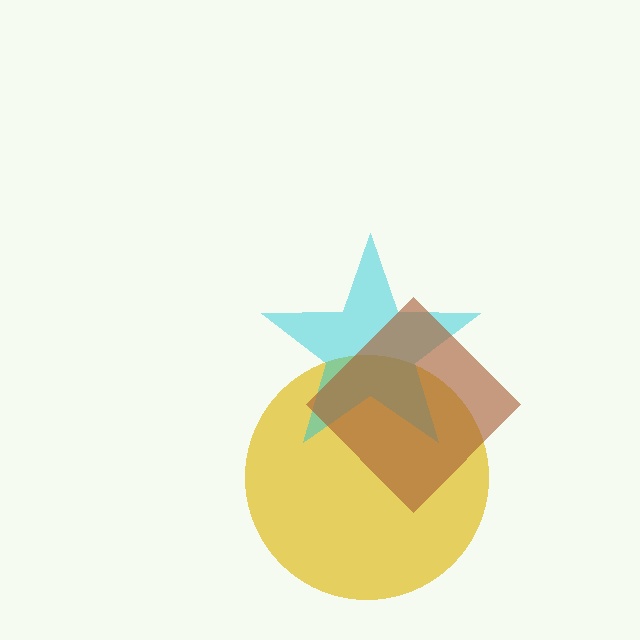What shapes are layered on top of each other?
The layered shapes are: a yellow circle, a cyan star, a brown diamond.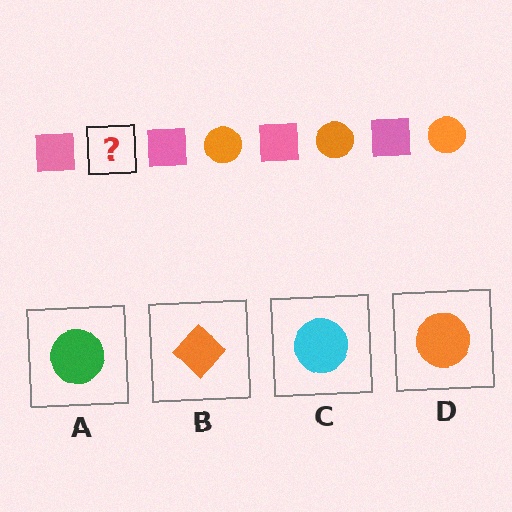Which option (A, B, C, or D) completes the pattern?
D.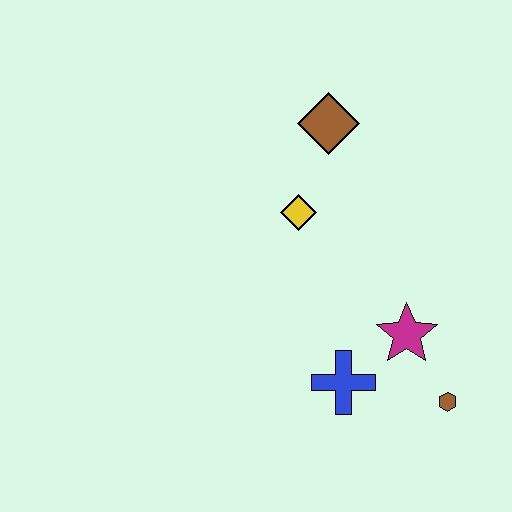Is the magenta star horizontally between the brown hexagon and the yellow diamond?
Yes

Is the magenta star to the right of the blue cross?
Yes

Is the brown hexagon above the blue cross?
No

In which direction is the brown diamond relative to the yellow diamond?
The brown diamond is above the yellow diamond.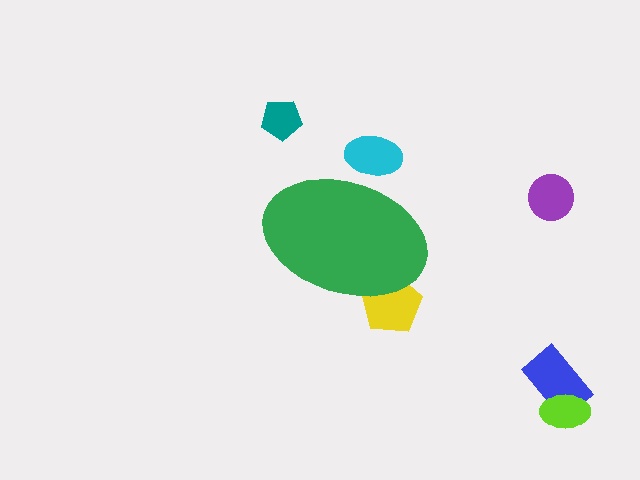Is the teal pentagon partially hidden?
No, the teal pentagon is fully visible.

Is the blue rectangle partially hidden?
No, the blue rectangle is fully visible.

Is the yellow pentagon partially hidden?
Yes, the yellow pentagon is partially hidden behind the green ellipse.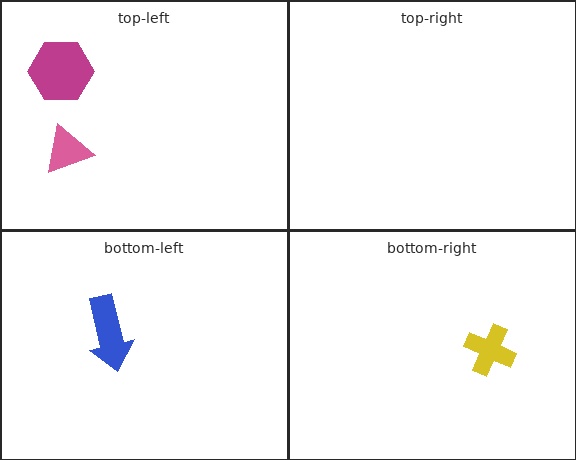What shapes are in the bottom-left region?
The blue arrow.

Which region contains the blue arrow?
The bottom-left region.